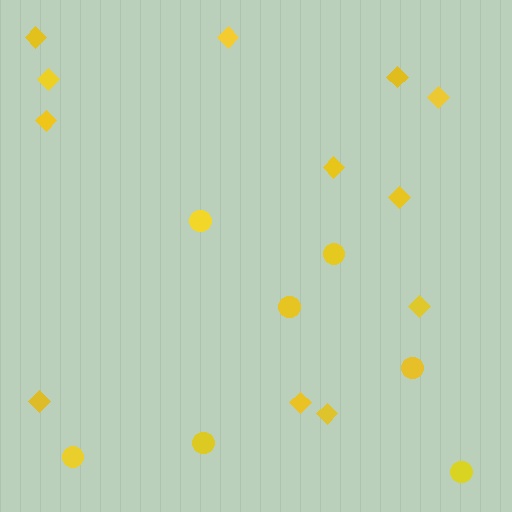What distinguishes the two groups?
There are 2 groups: one group of circles (7) and one group of diamonds (12).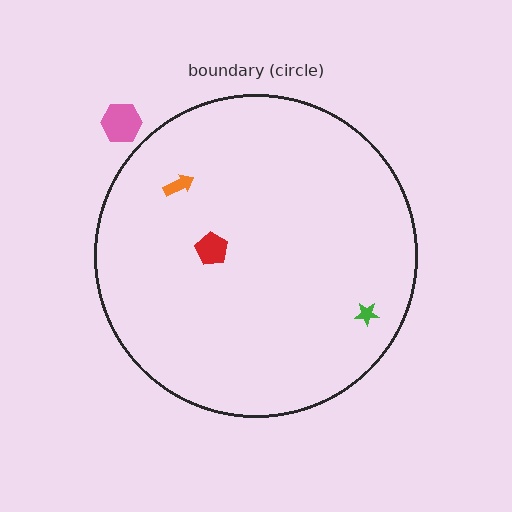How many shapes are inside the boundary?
3 inside, 1 outside.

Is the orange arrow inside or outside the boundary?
Inside.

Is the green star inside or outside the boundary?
Inside.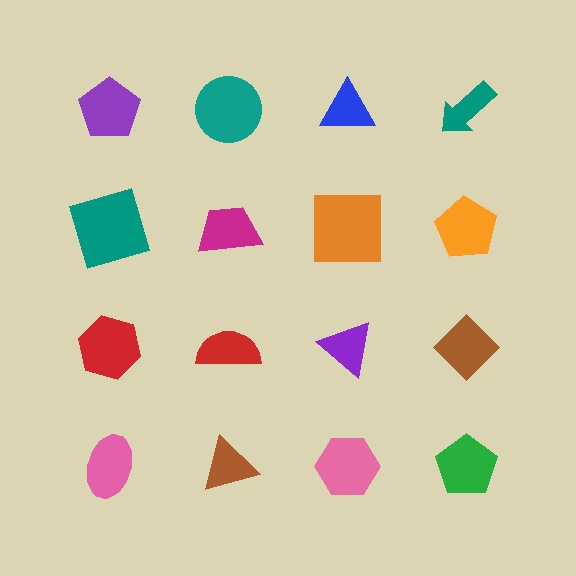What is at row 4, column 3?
A pink hexagon.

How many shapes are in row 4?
4 shapes.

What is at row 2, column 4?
An orange pentagon.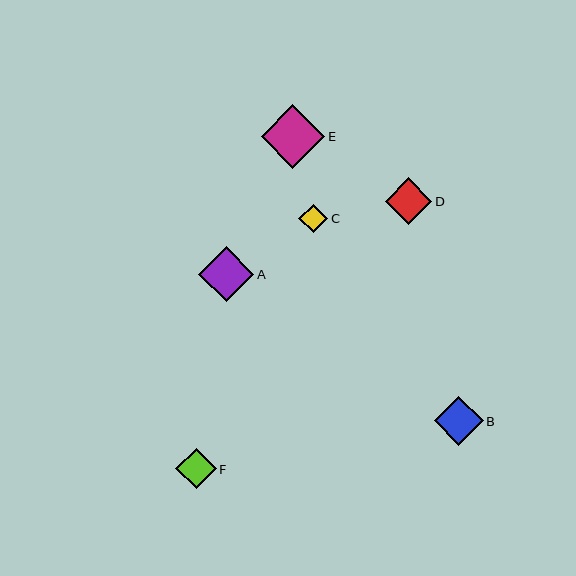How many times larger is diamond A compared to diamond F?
Diamond A is approximately 1.4 times the size of diamond F.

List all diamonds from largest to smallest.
From largest to smallest: E, A, B, D, F, C.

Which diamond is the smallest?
Diamond C is the smallest with a size of approximately 29 pixels.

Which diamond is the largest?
Diamond E is the largest with a size of approximately 64 pixels.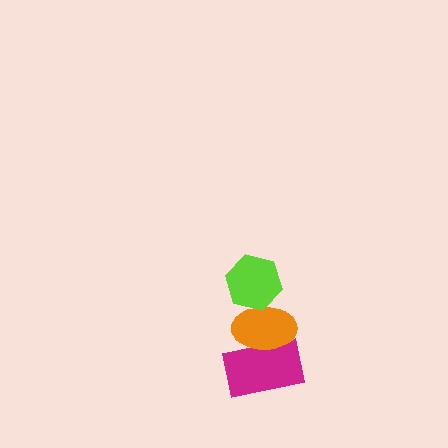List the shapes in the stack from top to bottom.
From top to bottom: the lime hexagon, the orange ellipse, the magenta rectangle.